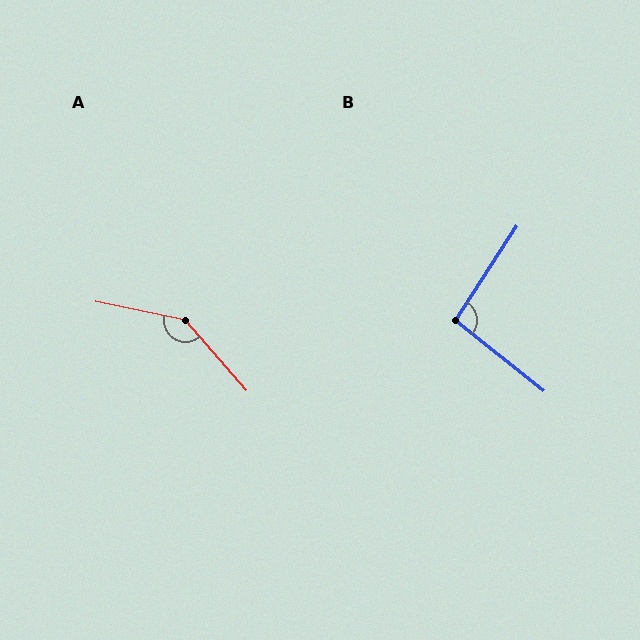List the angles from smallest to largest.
B (96°), A (143°).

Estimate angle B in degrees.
Approximately 96 degrees.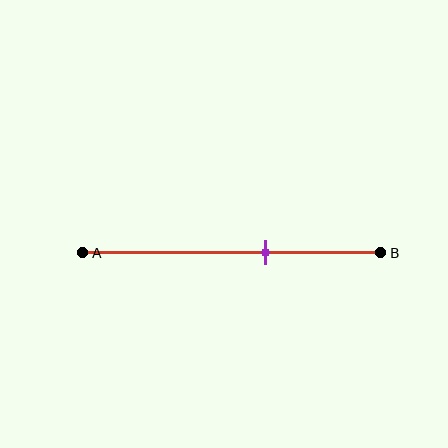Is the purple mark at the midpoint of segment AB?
No, the mark is at about 60% from A, not at the 50% midpoint.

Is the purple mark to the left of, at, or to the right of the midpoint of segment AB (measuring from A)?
The purple mark is to the right of the midpoint of segment AB.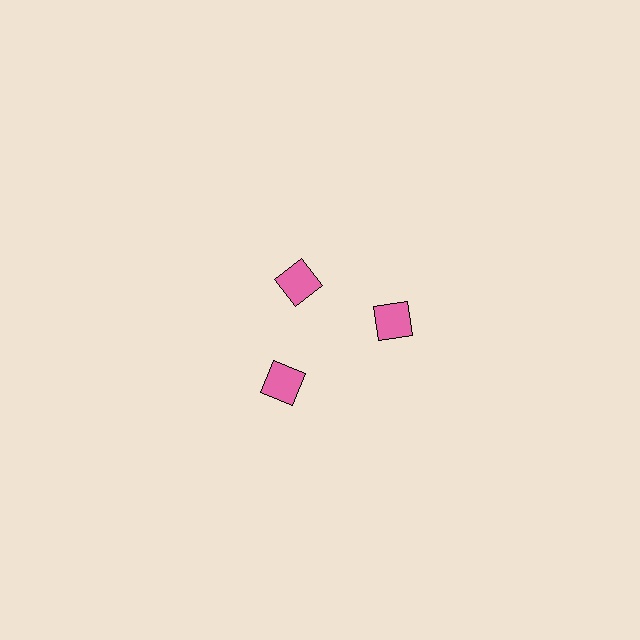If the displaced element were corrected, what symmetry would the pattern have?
It would have 3-fold rotational symmetry — the pattern would map onto itself every 120 degrees.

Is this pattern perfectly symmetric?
No. The 3 pink diamonds are arranged in a ring, but one element near the 11 o'clock position is pulled inward toward the center, breaking the 3-fold rotational symmetry.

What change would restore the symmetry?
The symmetry would be restored by moving it outward, back onto the ring so that all 3 diamonds sit at equal angles and equal distance from the center.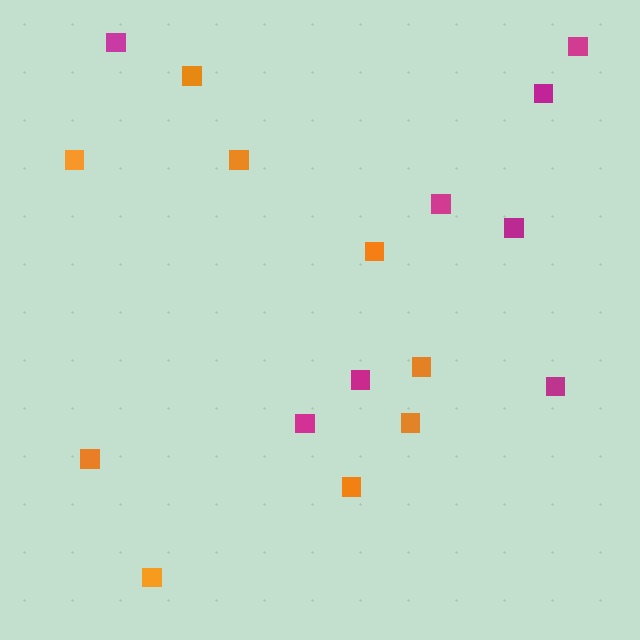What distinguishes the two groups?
There are 2 groups: one group of orange squares (9) and one group of magenta squares (8).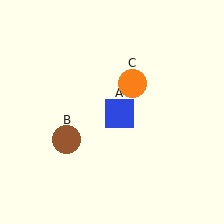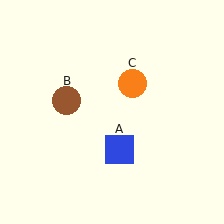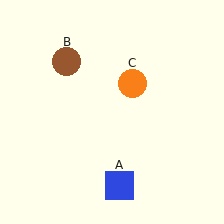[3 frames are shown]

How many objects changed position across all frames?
2 objects changed position: blue square (object A), brown circle (object B).